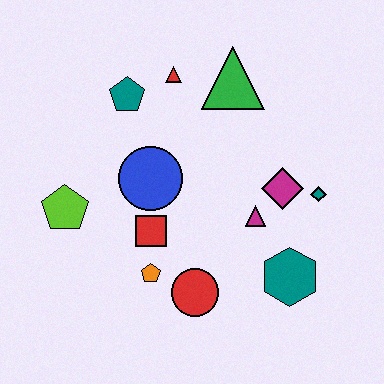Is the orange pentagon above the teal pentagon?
No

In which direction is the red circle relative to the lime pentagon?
The red circle is to the right of the lime pentagon.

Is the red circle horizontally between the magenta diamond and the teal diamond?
No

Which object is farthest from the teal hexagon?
The teal pentagon is farthest from the teal hexagon.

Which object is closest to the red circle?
The orange pentagon is closest to the red circle.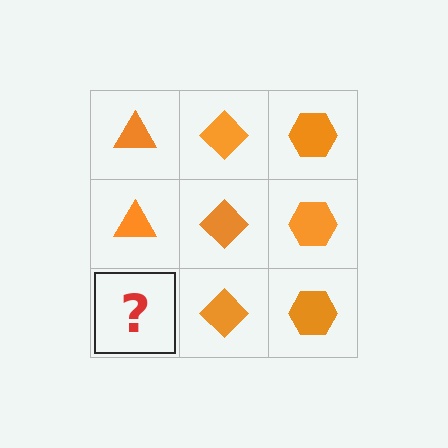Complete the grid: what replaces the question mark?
The question mark should be replaced with an orange triangle.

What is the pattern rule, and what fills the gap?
The rule is that each column has a consistent shape. The gap should be filled with an orange triangle.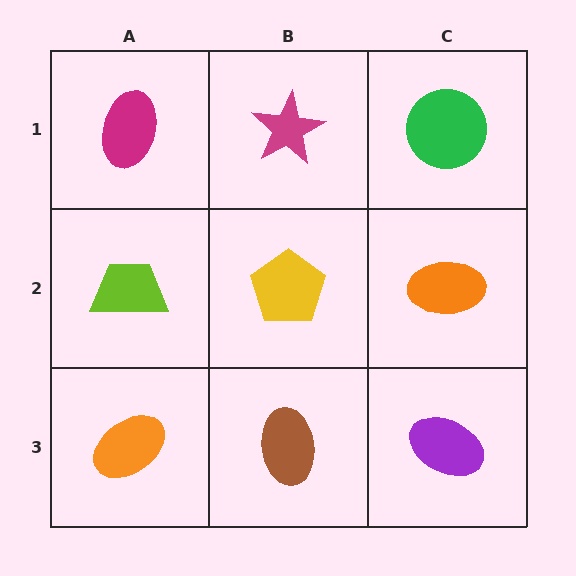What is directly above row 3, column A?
A lime trapezoid.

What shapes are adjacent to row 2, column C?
A green circle (row 1, column C), a purple ellipse (row 3, column C), a yellow pentagon (row 2, column B).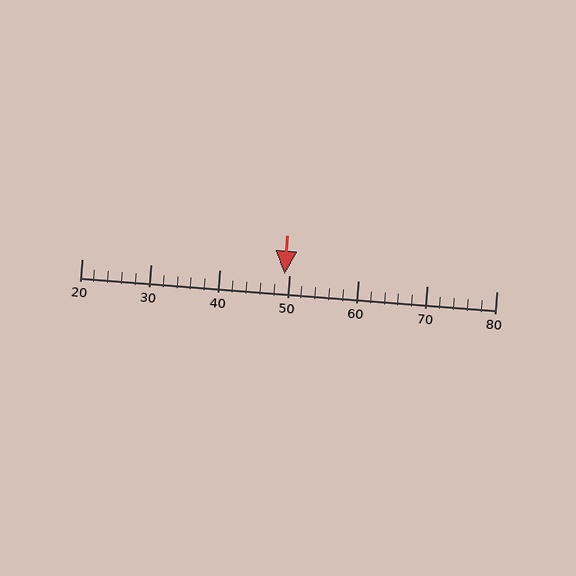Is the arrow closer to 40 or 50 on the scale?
The arrow is closer to 50.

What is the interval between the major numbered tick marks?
The major tick marks are spaced 10 units apart.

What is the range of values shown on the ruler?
The ruler shows values from 20 to 80.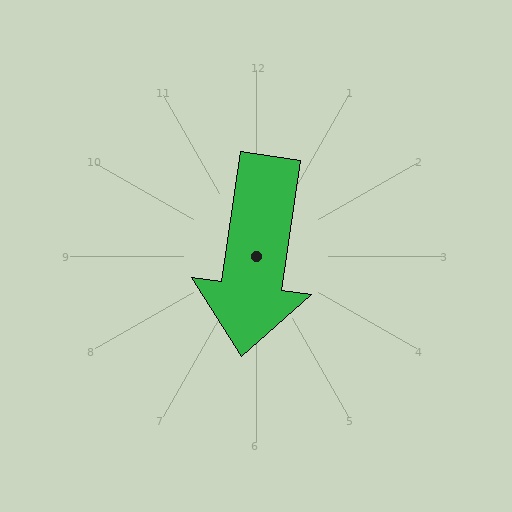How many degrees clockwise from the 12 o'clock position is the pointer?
Approximately 188 degrees.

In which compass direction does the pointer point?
South.